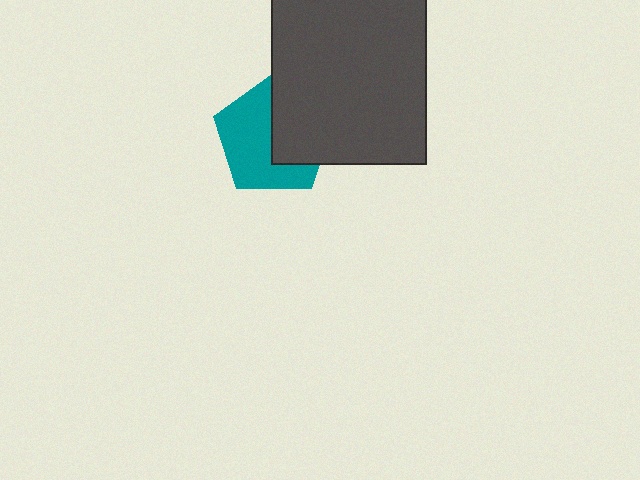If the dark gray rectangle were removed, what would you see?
You would see the complete teal pentagon.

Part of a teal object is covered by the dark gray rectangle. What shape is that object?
It is a pentagon.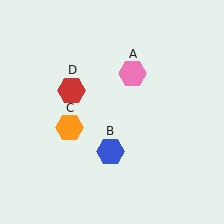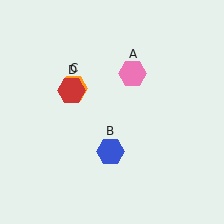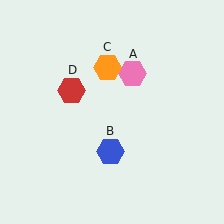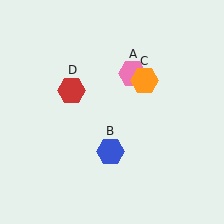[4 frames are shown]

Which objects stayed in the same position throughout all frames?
Pink hexagon (object A) and blue hexagon (object B) and red hexagon (object D) remained stationary.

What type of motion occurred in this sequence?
The orange hexagon (object C) rotated clockwise around the center of the scene.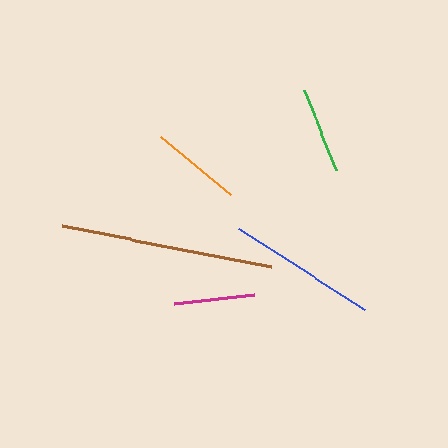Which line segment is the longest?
The brown line is the longest at approximately 213 pixels.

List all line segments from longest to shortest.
From longest to shortest: brown, blue, orange, green, magenta.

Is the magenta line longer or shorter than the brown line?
The brown line is longer than the magenta line.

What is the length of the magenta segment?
The magenta segment is approximately 81 pixels long.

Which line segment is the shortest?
The magenta line is the shortest at approximately 81 pixels.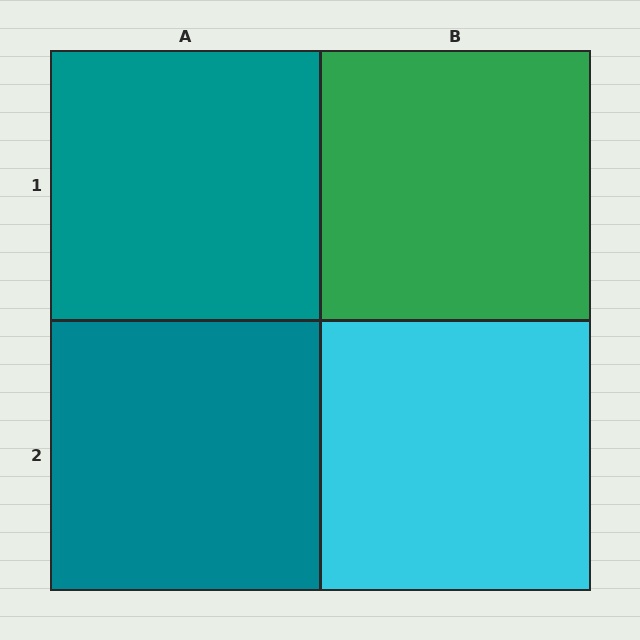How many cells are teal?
2 cells are teal.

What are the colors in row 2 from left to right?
Teal, cyan.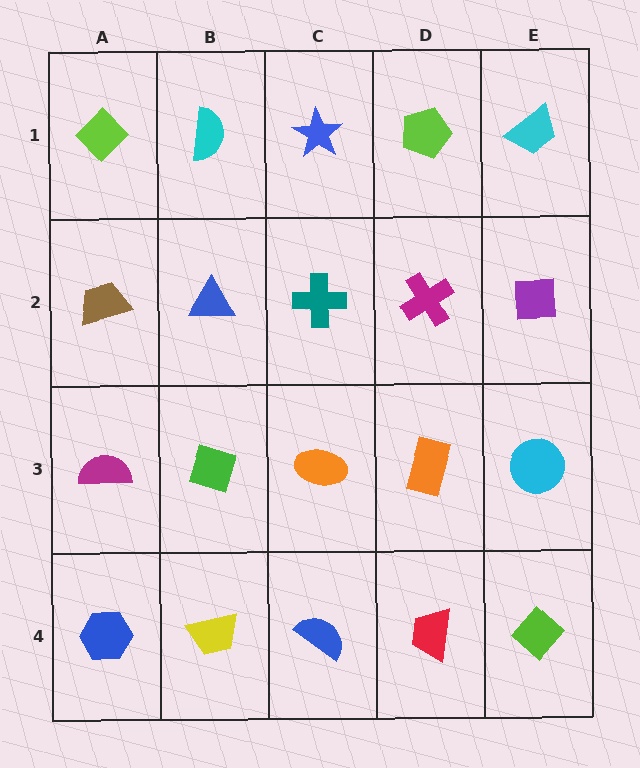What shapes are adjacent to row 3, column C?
A teal cross (row 2, column C), a blue semicircle (row 4, column C), a green diamond (row 3, column B), an orange rectangle (row 3, column D).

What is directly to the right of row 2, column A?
A blue triangle.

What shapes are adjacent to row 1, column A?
A brown trapezoid (row 2, column A), a cyan semicircle (row 1, column B).